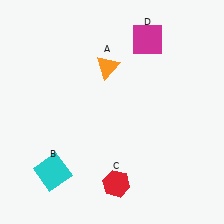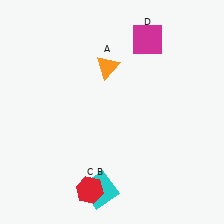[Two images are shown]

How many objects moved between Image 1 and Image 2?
2 objects moved between the two images.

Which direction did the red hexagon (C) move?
The red hexagon (C) moved left.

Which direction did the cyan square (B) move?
The cyan square (B) moved right.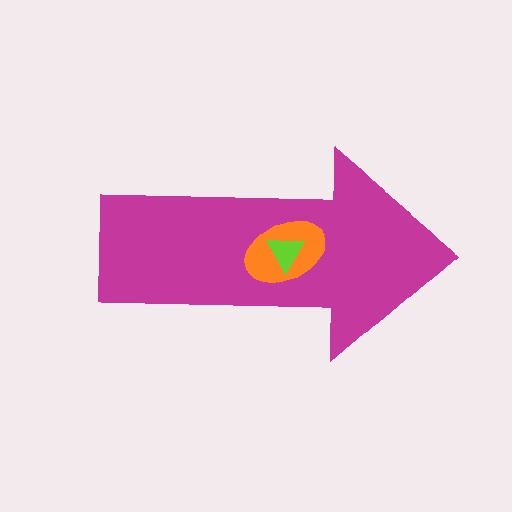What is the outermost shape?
The magenta arrow.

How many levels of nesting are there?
3.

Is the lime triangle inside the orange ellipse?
Yes.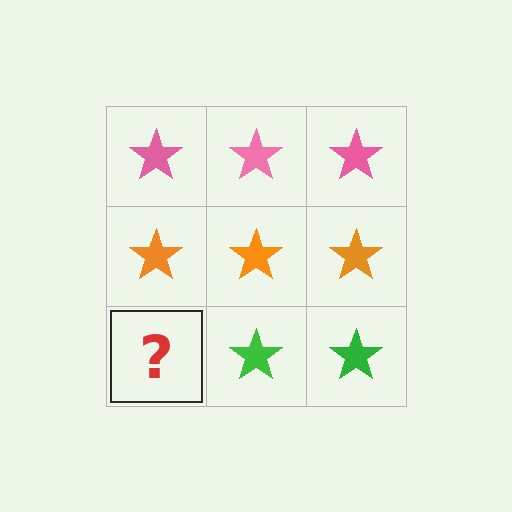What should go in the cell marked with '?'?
The missing cell should contain a green star.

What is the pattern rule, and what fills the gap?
The rule is that each row has a consistent color. The gap should be filled with a green star.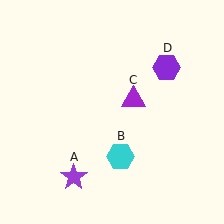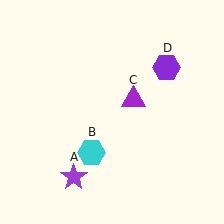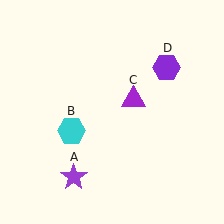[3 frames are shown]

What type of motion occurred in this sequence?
The cyan hexagon (object B) rotated clockwise around the center of the scene.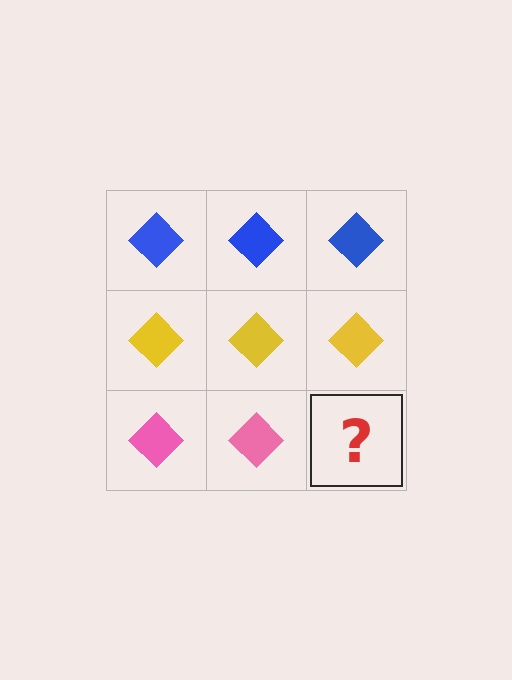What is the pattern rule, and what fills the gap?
The rule is that each row has a consistent color. The gap should be filled with a pink diamond.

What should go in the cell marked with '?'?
The missing cell should contain a pink diamond.